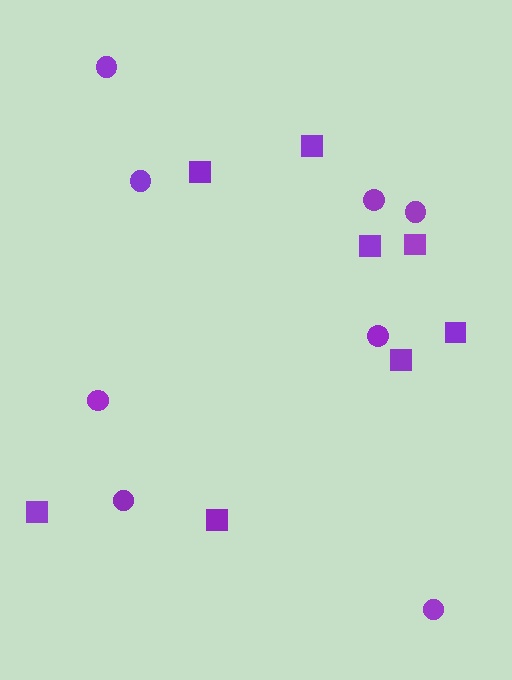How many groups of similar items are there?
There are 2 groups: one group of squares (8) and one group of circles (8).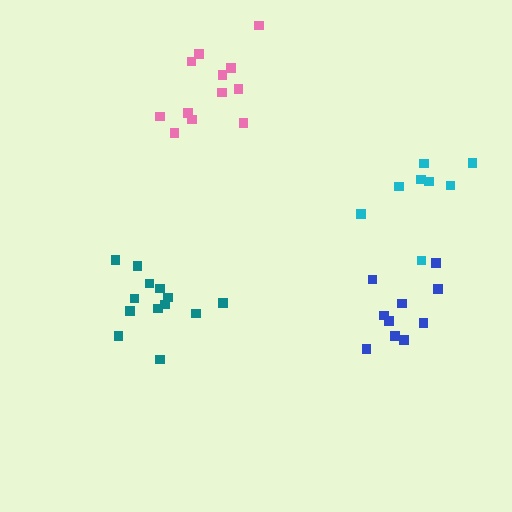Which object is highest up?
The pink cluster is topmost.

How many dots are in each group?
Group 1: 13 dots, Group 2: 8 dots, Group 3: 10 dots, Group 4: 12 dots (43 total).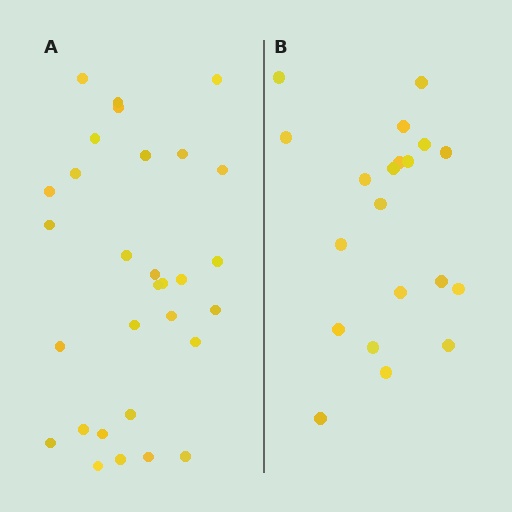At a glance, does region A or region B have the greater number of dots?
Region A (the left region) has more dots.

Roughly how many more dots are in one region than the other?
Region A has roughly 10 or so more dots than region B.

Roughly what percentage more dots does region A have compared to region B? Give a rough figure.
About 50% more.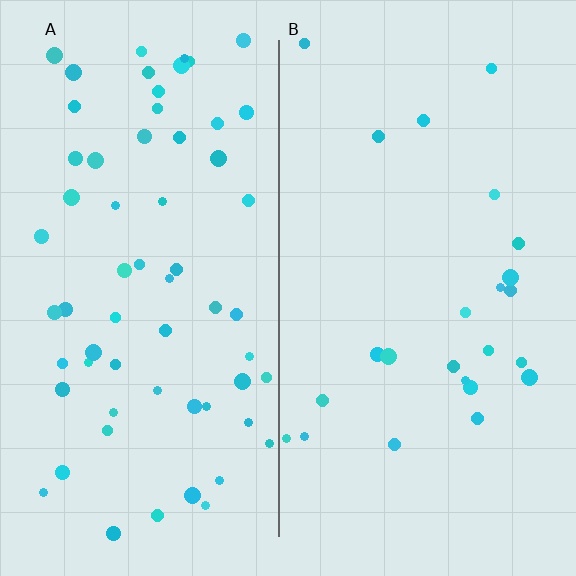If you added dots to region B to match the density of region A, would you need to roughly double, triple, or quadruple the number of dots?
Approximately triple.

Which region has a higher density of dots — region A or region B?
A (the left).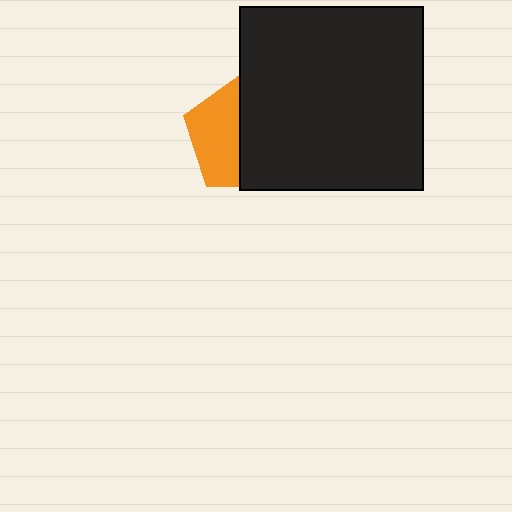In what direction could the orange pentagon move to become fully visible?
The orange pentagon could move left. That would shift it out from behind the black square entirely.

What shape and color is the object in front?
The object in front is a black square.